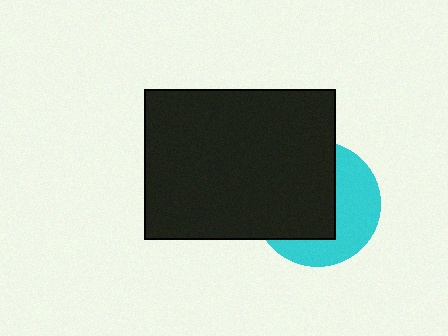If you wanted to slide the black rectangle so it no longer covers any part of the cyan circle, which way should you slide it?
Slide it left — that is the most direct way to separate the two shapes.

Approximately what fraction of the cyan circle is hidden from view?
Roughly 56% of the cyan circle is hidden behind the black rectangle.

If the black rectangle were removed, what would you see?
You would see the complete cyan circle.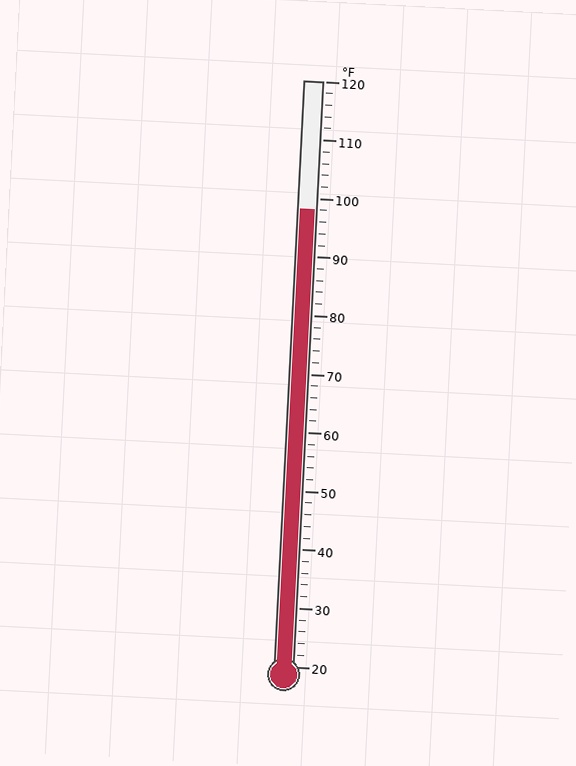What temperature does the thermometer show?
The thermometer shows approximately 98°F.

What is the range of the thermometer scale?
The thermometer scale ranges from 20°F to 120°F.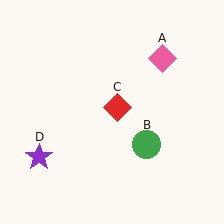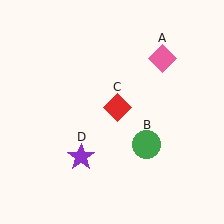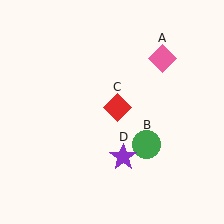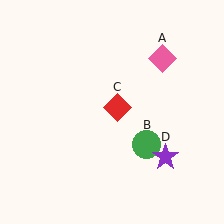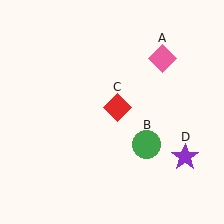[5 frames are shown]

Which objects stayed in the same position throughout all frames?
Pink diamond (object A) and green circle (object B) and red diamond (object C) remained stationary.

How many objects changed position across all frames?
1 object changed position: purple star (object D).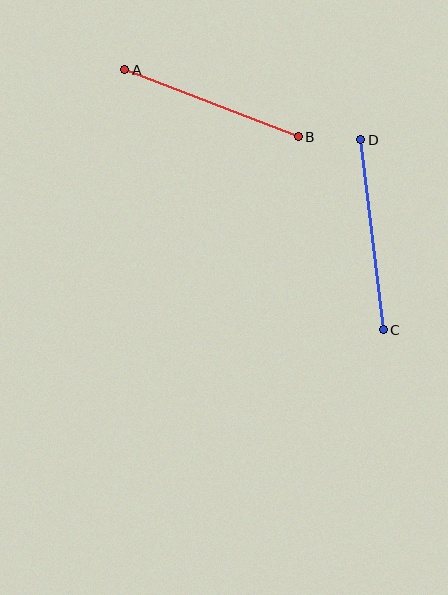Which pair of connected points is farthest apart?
Points C and D are farthest apart.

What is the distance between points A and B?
The distance is approximately 186 pixels.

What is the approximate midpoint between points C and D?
The midpoint is at approximately (372, 235) pixels.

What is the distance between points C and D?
The distance is approximately 191 pixels.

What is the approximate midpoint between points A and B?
The midpoint is at approximately (212, 103) pixels.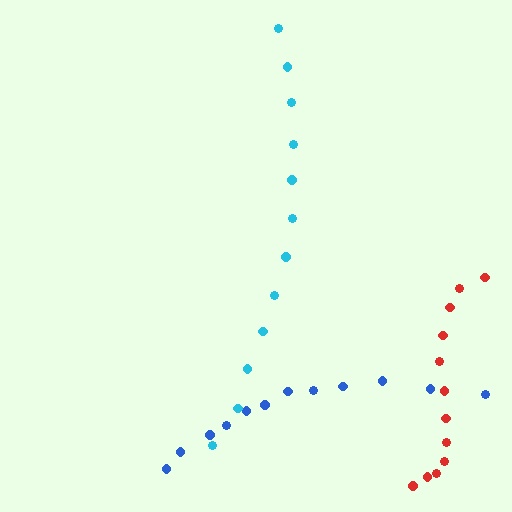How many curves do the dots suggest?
There are 3 distinct paths.